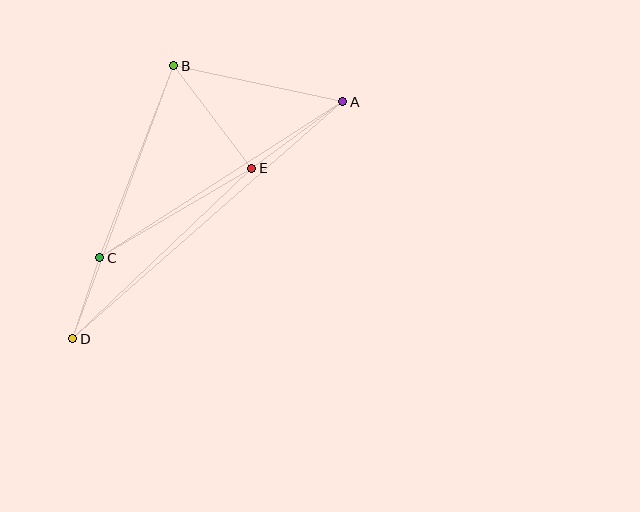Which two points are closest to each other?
Points C and D are closest to each other.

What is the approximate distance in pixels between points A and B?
The distance between A and B is approximately 173 pixels.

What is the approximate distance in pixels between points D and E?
The distance between D and E is approximately 247 pixels.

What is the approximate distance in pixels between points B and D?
The distance between B and D is approximately 291 pixels.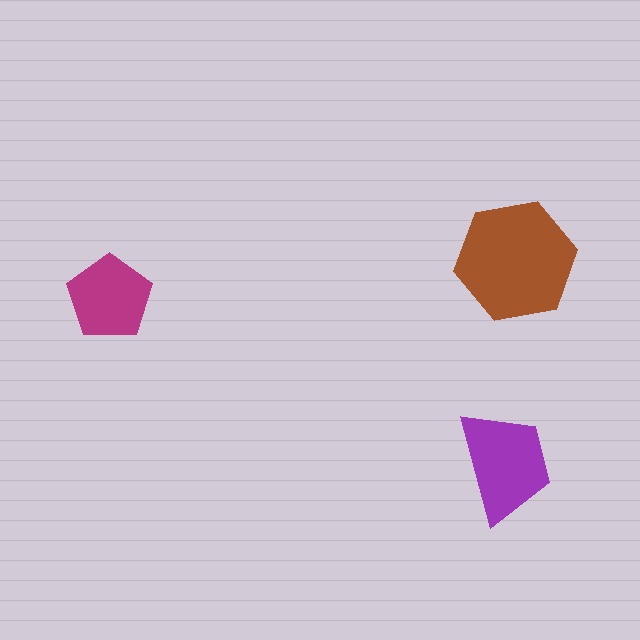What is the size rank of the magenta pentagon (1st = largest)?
3rd.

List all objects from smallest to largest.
The magenta pentagon, the purple trapezoid, the brown hexagon.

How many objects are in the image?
There are 3 objects in the image.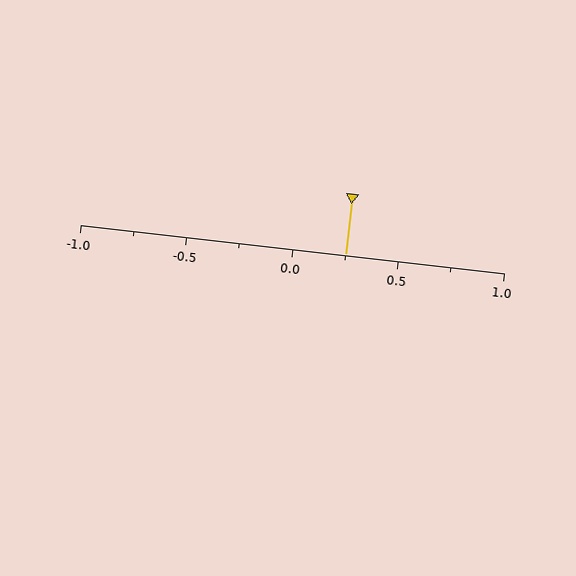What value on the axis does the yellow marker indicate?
The marker indicates approximately 0.25.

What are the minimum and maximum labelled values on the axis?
The axis runs from -1.0 to 1.0.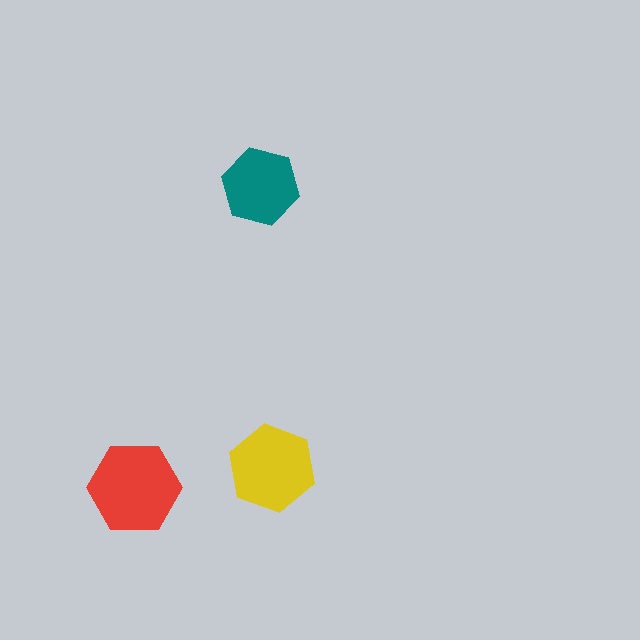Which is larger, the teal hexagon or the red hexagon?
The red one.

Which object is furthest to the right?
The yellow hexagon is rightmost.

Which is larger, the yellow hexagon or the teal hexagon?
The yellow one.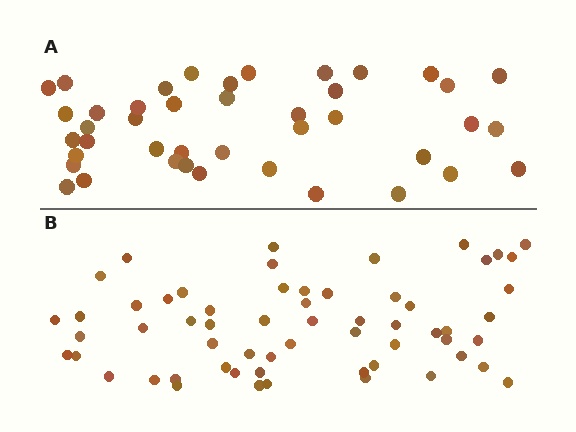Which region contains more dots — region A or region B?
Region B (the bottom region) has more dots.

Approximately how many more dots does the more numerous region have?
Region B has approximately 20 more dots than region A.